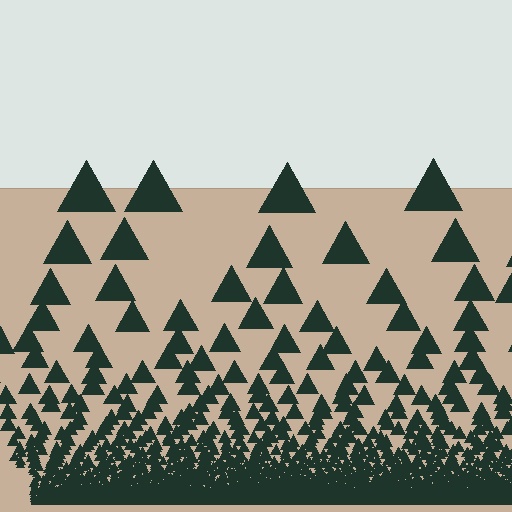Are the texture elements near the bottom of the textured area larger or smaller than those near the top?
Smaller. The gradient is inverted — elements near the bottom are smaller and denser.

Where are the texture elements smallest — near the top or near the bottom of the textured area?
Near the bottom.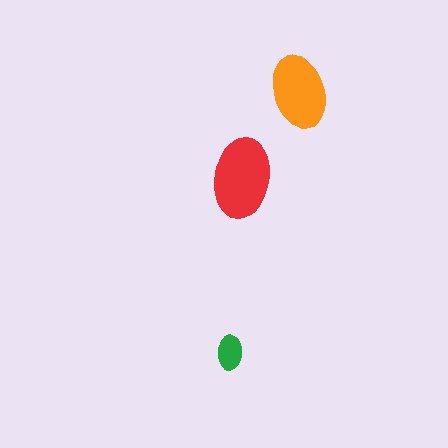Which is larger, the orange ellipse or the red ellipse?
The red one.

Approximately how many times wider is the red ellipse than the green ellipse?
About 2.5 times wider.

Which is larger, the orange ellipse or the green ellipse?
The orange one.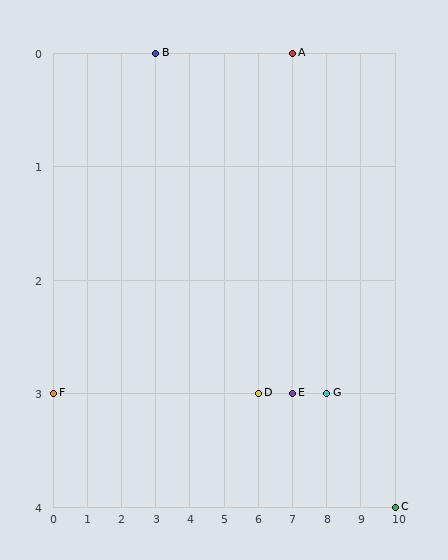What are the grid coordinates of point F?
Point F is at grid coordinates (0, 3).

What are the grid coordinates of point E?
Point E is at grid coordinates (7, 3).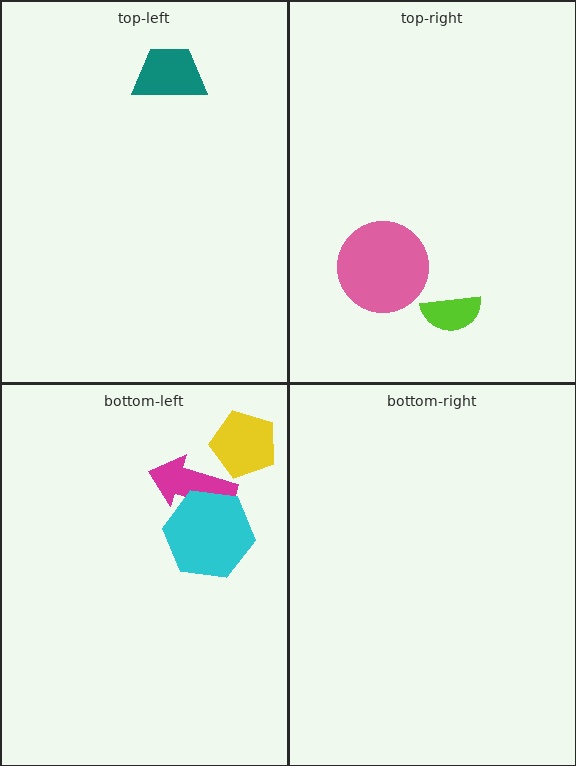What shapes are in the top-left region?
The teal trapezoid.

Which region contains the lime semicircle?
The top-right region.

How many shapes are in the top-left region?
1.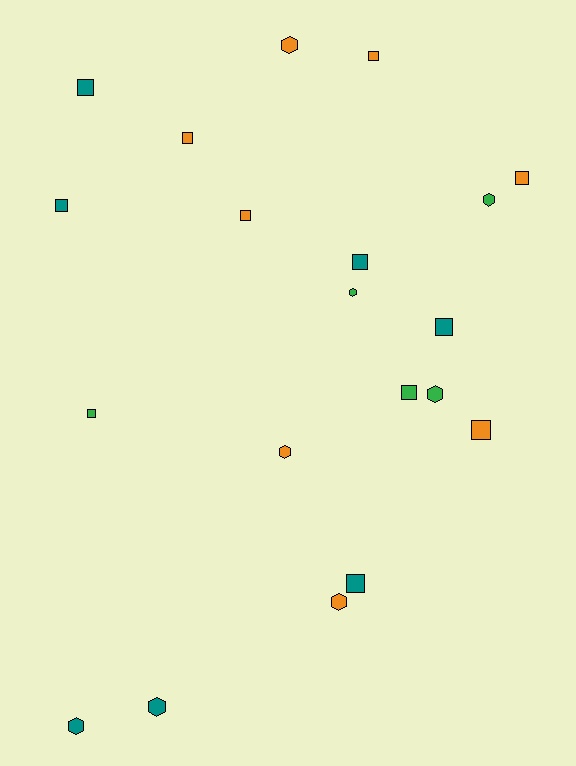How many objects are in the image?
There are 20 objects.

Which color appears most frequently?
Orange, with 8 objects.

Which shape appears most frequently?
Square, with 12 objects.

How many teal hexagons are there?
There are 2 teal hexagons.